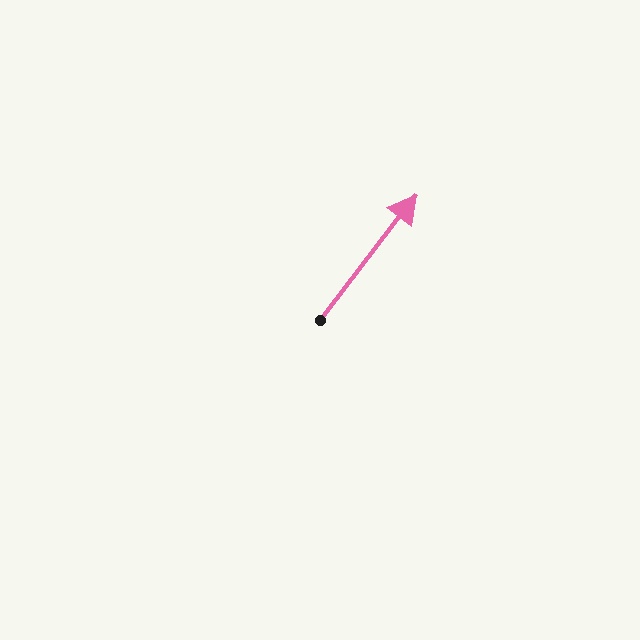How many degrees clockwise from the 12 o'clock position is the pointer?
Approximately 38 degrees.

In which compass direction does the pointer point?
Northeast.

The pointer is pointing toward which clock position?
Roughly 1 o'clock.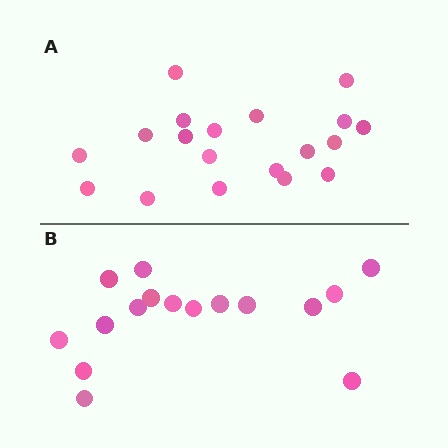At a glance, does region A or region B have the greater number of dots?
Region A (the top region) has more dots.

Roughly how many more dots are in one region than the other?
Region A has just a few more — roughly 2 or 3 more dots than region B.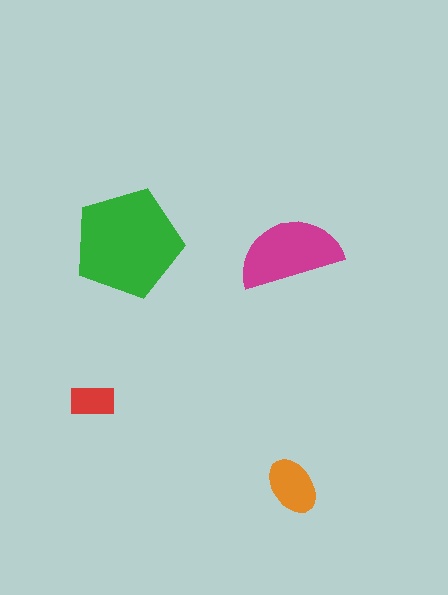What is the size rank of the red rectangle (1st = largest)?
4th.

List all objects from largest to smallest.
The green pentagon, the magenta semicircle, the orange ellipse, the red rectangle.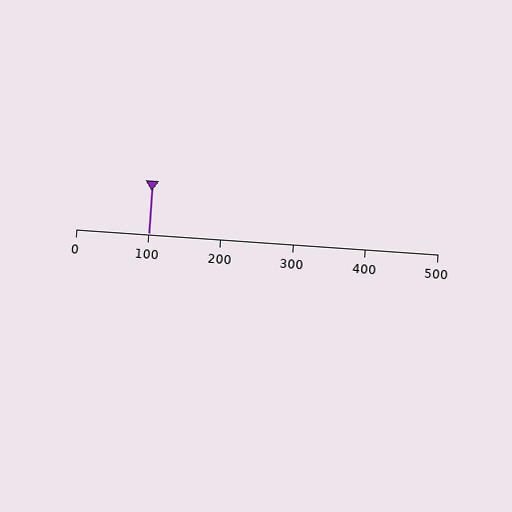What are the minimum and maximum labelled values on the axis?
The axis runs from 0 to 500.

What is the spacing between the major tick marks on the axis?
The major ticks are spaced 100 apart.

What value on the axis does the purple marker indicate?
The marker indicates approximately 100.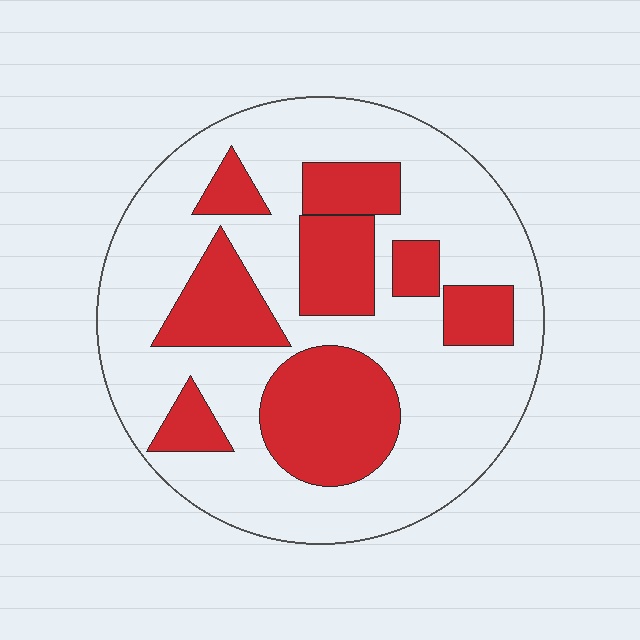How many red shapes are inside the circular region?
8.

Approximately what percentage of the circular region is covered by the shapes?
Approximately 30%.